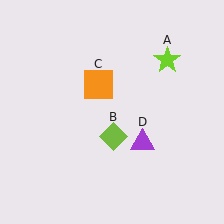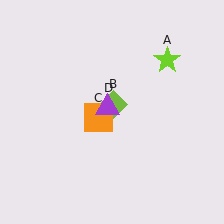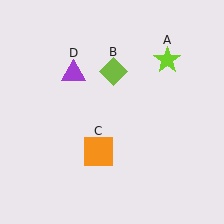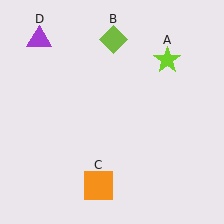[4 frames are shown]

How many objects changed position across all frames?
3 objects changed position: lime diamond (object B), orange square (object C), purple triangle (object D).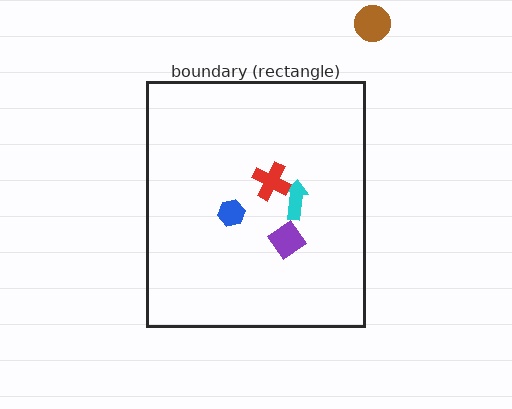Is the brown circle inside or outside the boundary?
Outside.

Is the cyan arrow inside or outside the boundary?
Inside.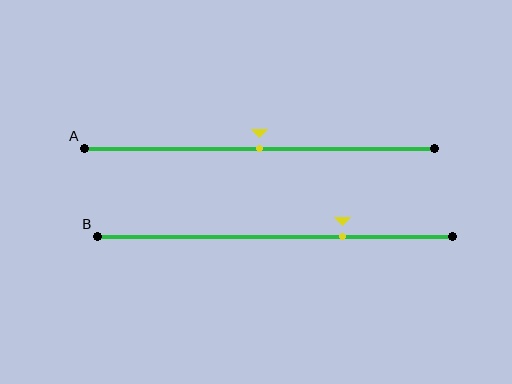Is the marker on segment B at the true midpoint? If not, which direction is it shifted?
No, the marker on segment B is shifted to the right by about 19% of the segment length.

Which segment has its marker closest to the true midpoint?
Segment A has its marker closest to the true midpoint.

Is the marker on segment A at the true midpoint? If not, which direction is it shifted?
Yes, the marker on segment A is at the true midpoint.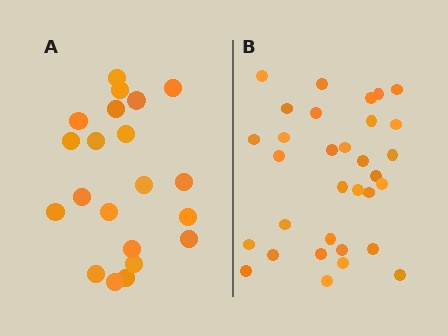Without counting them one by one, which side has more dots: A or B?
Region B (the right region) has more dots.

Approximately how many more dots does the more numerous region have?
Region B has roughly 12 or so more dots than region A.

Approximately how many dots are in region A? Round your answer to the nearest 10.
About 20 dots. (The exact count is 21, which rounds to 20.)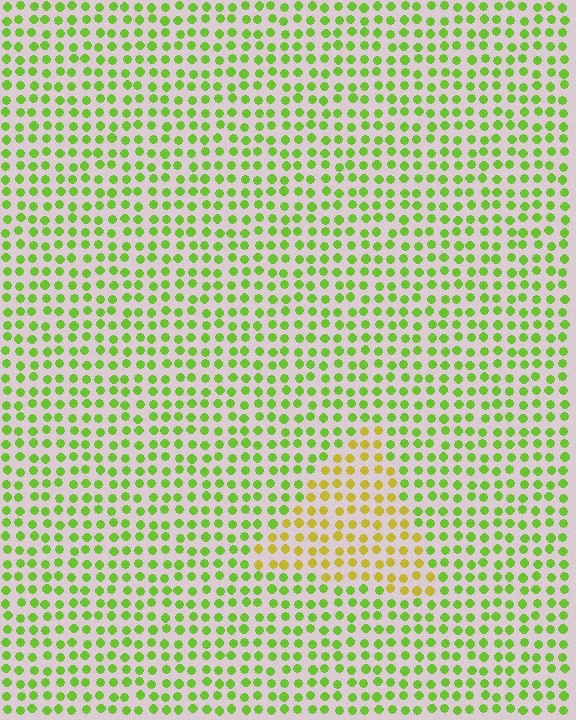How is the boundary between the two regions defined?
The boundary is defined purely by a slight shift in hue (about 42 degrees). Spacing, size, and orientation are identical on both sides.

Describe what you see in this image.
The image is filled with small lime elements in a uniform arrangement. A triangle-shaped region is visible where the elements are tinted to a slightly different hue, forming a subtle color boundary.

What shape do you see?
I see a triangle.